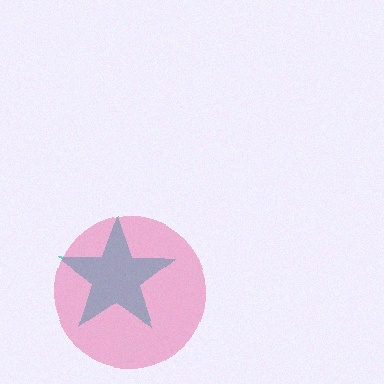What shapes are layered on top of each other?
The layered shapes are: a cyan star, a pink circle.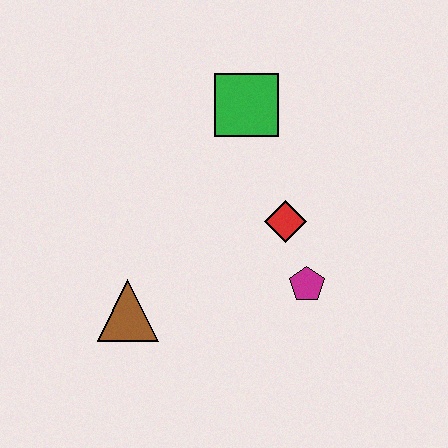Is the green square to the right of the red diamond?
No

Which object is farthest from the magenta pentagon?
The green square is farthest from the magenta pentagon.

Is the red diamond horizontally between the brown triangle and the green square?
No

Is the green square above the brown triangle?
Yes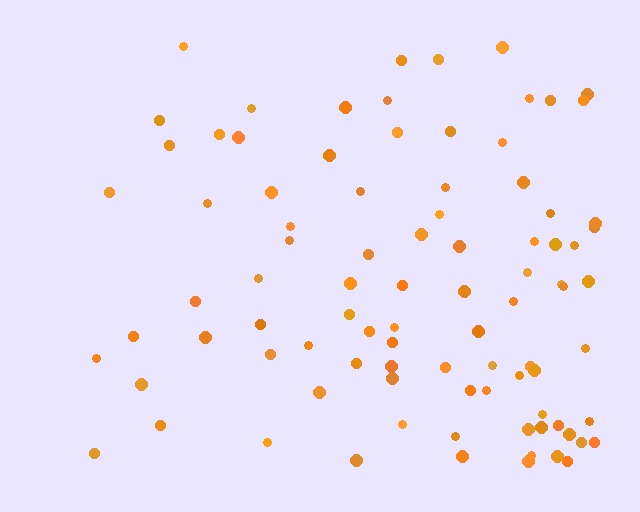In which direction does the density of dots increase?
From left to right, with the right side densest.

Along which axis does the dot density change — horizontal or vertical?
Horizontal.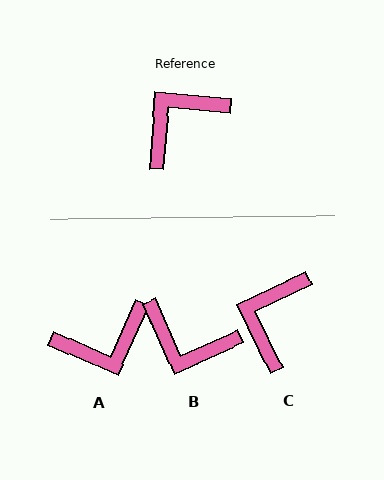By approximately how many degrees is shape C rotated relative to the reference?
Approximately 30 degrees counter-clockwise.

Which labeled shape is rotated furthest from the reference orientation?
A, about 161 degrees away.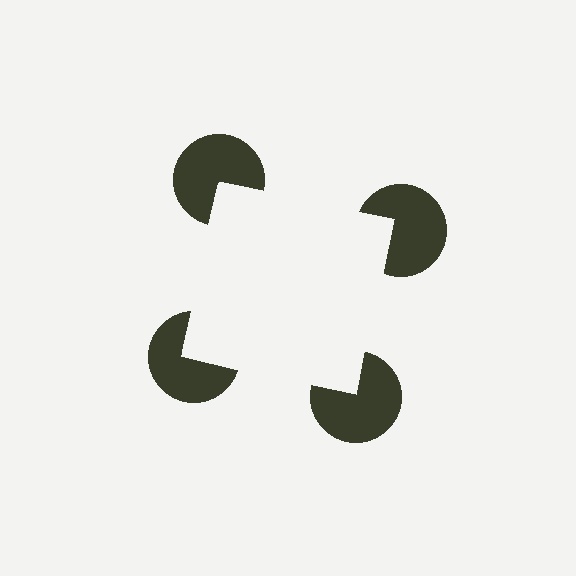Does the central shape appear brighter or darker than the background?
It typically appears slightly brighter than the background, even though no actual brightness change is drawn.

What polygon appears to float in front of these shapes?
An illusory square — its edges are inferred from the aligned wedge cuts in the pac-man discs, not physically drawn.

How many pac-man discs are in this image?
There are 4 — one at each vertex of the illusory square.